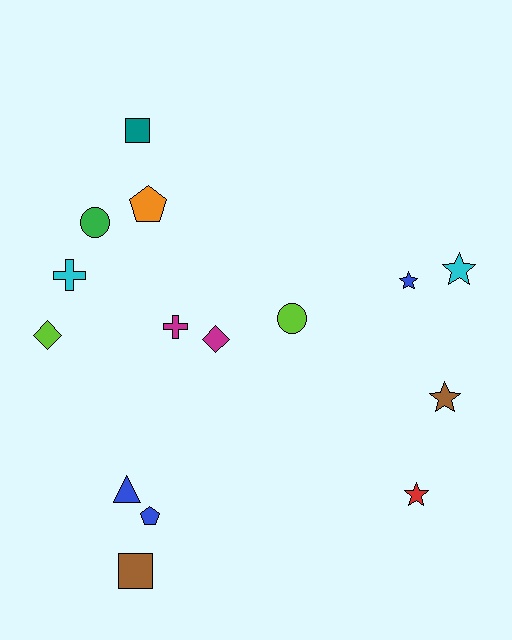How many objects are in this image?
There are 15 objects.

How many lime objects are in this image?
There are 2 lime objects.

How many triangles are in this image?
There is 1 triangle.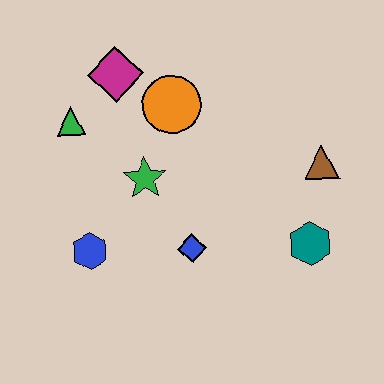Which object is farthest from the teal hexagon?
The green triangle is farthest from the teal hexagon.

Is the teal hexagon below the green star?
Yes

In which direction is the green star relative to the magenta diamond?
The green star is below the magenta diamond.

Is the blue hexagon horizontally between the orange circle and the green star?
No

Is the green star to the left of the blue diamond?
Yes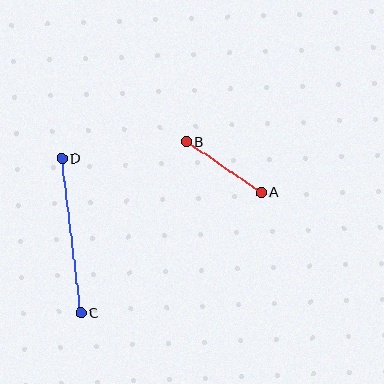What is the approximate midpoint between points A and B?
The midpoint is at approximately (224, 167) pixels.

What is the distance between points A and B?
The distance is approximately 91 pixels.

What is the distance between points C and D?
The distance is approximately 155 pixels.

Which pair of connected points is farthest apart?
Points C and D are farthest apart.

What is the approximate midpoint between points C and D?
The midpoint is at approximately (71, 236) pixels.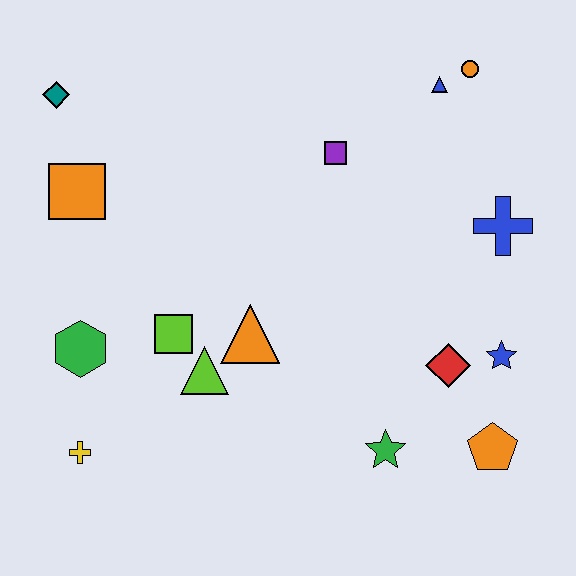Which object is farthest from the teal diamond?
The orange pentagon is farthest from the teal diamond.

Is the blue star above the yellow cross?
Yes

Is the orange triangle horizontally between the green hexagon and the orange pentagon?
Yes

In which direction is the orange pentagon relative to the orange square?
The orange pentagon is to the right of the orange square.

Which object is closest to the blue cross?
The blue star is closest to the blue cross.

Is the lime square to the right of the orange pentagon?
No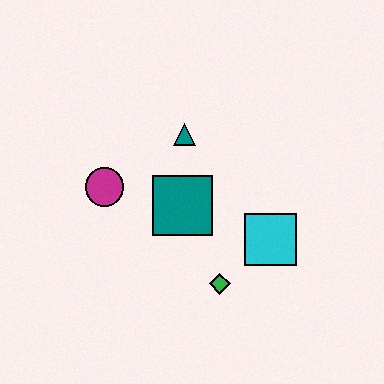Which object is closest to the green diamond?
The cyan square is closest to the green diamond.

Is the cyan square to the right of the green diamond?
Yes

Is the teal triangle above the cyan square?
Yes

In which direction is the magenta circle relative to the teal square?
The magenta circle is to the left of the teal square.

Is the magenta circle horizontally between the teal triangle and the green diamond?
No